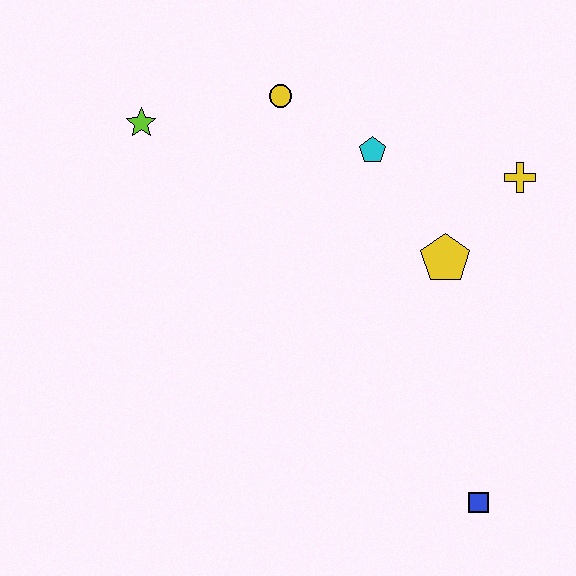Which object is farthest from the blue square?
The lime star is farthest from the blue square.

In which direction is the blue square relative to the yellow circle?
The blue square is below the yellow circle.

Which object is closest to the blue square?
The yellow pentagon is closest to the blue square.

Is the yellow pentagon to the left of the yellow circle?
No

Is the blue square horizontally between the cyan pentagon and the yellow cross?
Yes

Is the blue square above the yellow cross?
No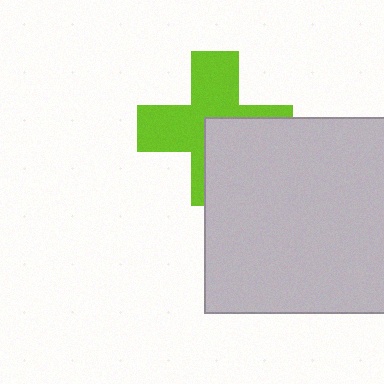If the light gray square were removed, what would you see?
You would see the complete lime cross.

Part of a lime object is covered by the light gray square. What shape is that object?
It is a cross.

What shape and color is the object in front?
The object in front is a light gray square.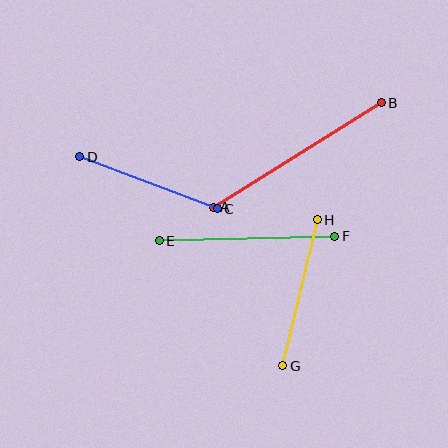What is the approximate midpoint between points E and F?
The midpoint is at approximately (247, 239) pixels.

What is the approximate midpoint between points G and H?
The midpoint is at approximately (300, 293) pixels.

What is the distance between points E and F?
The distance is approximately 176 pixels.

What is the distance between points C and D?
The distance is approximately 147 pixels.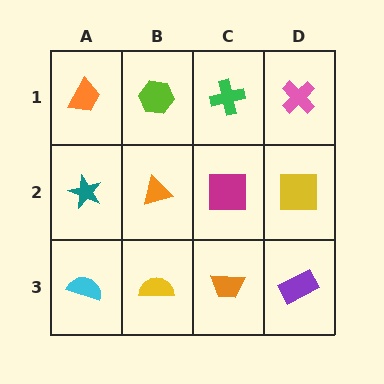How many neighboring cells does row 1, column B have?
3.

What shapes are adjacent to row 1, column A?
A teal star (row 2, column A), a lime hexagon (row 1, column B).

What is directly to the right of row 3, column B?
An orange trapezoid.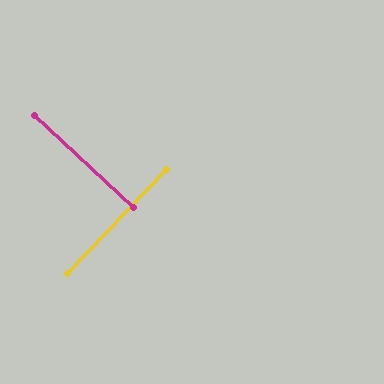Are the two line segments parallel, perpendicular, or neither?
Perpendicular — they meet at approximately 90°.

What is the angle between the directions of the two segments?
Approximately 90 degrees.